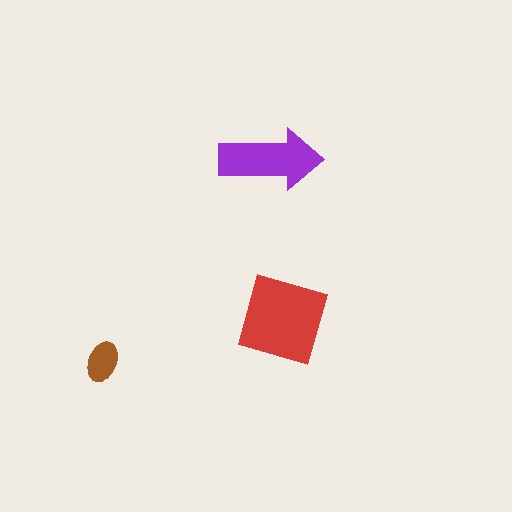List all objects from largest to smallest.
The red diamond, the purple arrow, the brown ellipse.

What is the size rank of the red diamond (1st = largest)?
1st.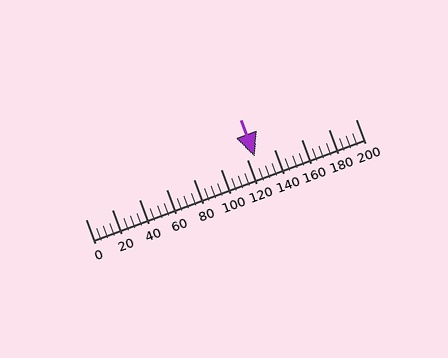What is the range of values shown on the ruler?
The ruler shows values from 0 to 200.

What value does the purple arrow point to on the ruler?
The purple arrow points to approximately 125.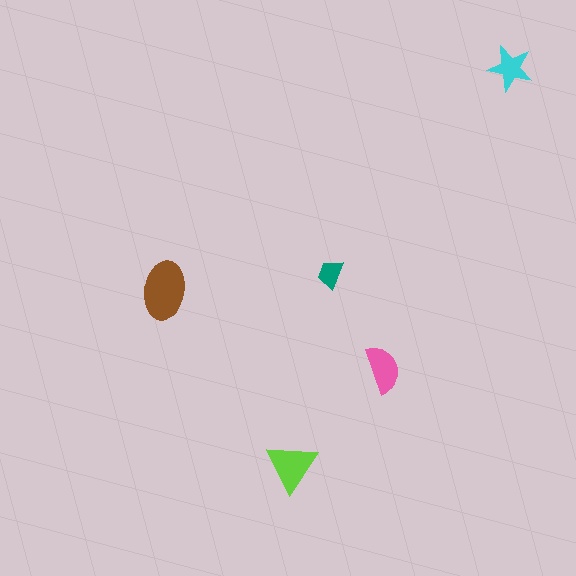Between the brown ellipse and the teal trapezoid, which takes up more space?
The brown ellipse.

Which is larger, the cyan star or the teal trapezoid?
The cyan star.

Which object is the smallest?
The teal trapezoid.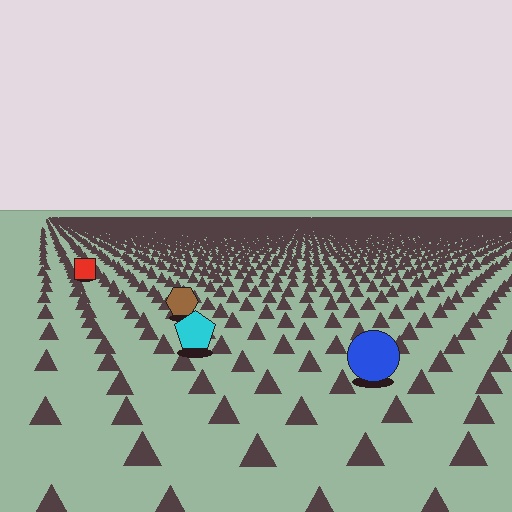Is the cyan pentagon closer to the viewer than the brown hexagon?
Yes. The cyan pentagon is closer — you can tell from the texture gradient: the ground texture is coarser near it.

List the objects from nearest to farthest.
From nearest to farthest: the blue circle, the cyan pentagon, the brown hexagon, the red square.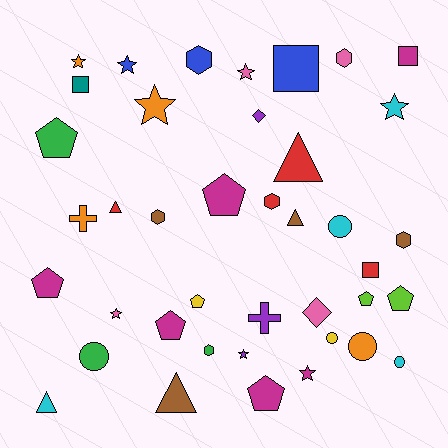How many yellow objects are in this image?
There are 2 yellow objects.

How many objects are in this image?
There are 40 objects.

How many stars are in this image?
There are 8 stars.